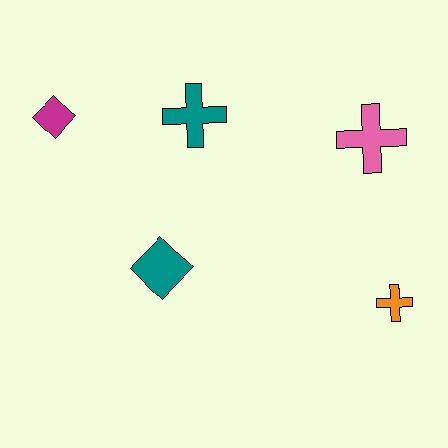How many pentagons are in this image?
There are no pentagons.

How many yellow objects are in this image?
There are no yellow objects.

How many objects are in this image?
There are 5 objects.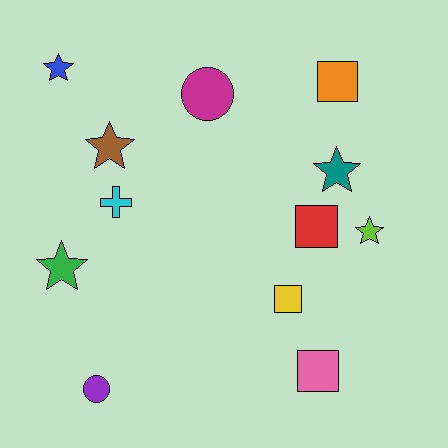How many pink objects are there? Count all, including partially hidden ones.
There is 1 pink object.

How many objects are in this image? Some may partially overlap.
There are 12 objects.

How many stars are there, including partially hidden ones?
There are 5 stars.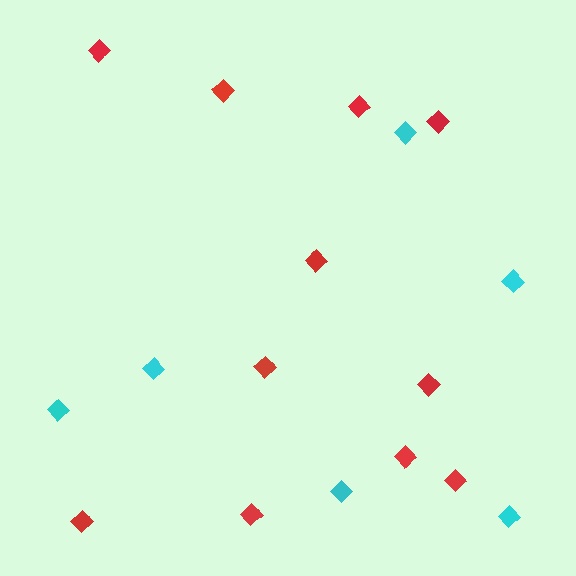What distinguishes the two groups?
There are 2 groups: one group of red diamonds (11) and one group of cyan diamonds (6).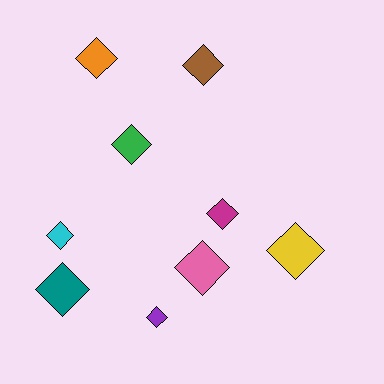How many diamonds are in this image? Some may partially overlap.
There are 9 diamonds.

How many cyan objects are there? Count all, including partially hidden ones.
There is 1 cyan object.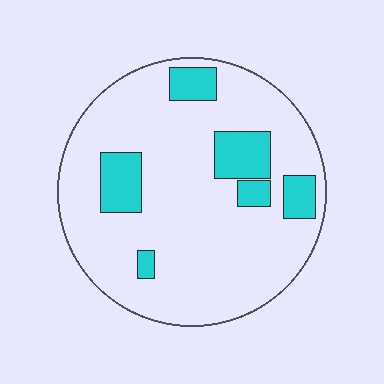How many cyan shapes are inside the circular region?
6.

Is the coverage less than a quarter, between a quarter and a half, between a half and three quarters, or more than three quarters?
Less than a quarter.